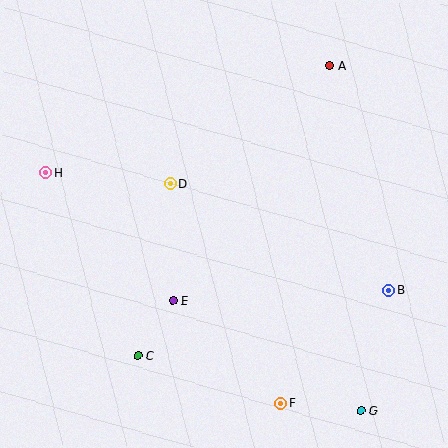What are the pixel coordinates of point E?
Point E is at (173, 301).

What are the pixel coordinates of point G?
Point G is at (361, 410).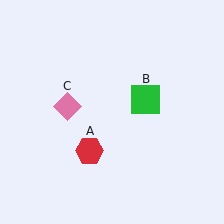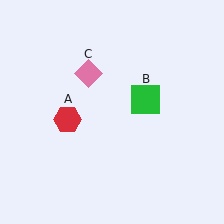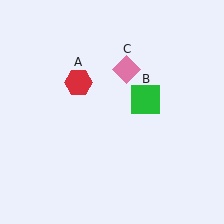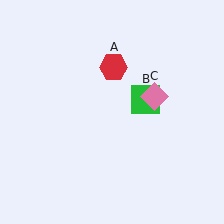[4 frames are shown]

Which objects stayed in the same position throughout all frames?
Green square (object B) remained stationary.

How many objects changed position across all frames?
2 objects changed position: red hexagon (object A), pink diamond (object C).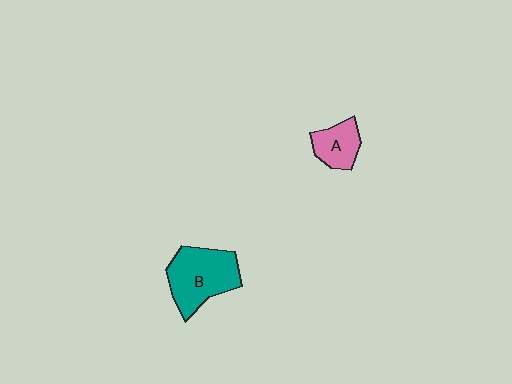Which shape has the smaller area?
Shape A (pink).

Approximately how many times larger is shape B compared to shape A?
Approximately 1.9 times.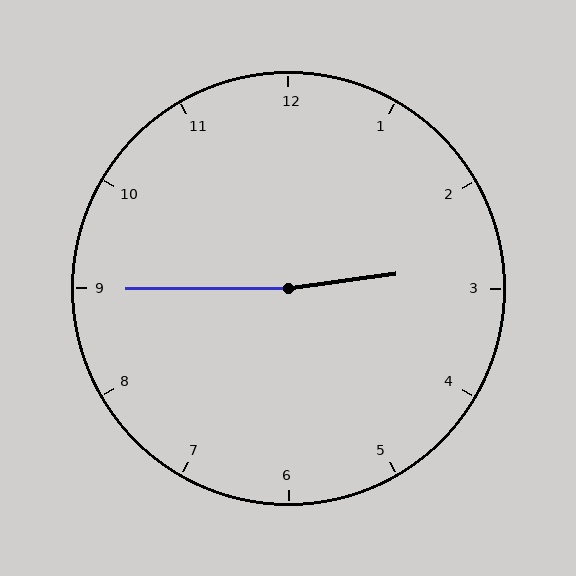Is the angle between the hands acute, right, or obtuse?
It is obtuse.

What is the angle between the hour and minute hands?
Approximately 172 degrees.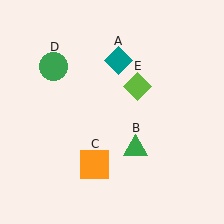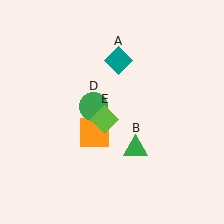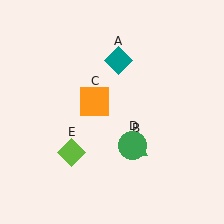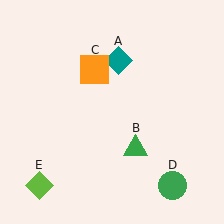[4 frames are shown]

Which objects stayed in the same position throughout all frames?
Teal diamond (object A) and green triangle (object B) remained stationary.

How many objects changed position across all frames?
3 objects changed position: orange square (object C), green circle (object D), lime diamond (object E).